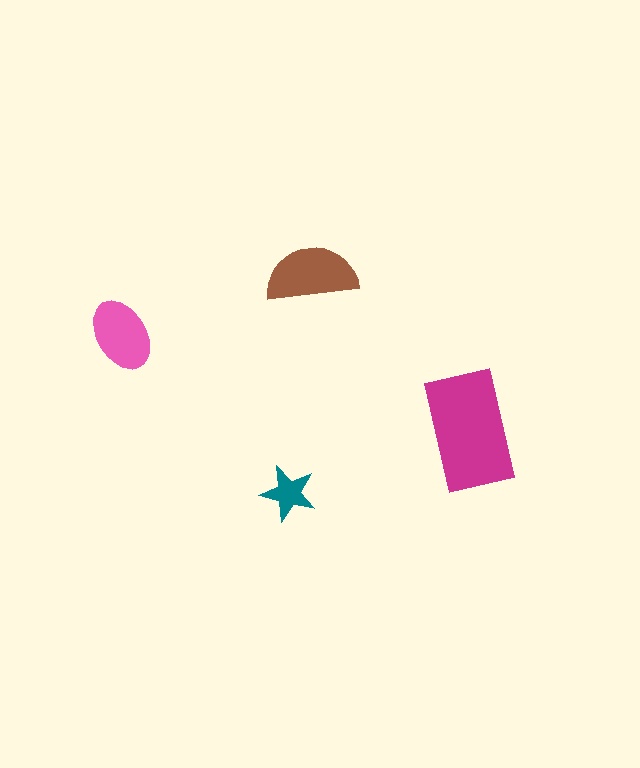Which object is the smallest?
The teal star.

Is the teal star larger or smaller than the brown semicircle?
Smaller.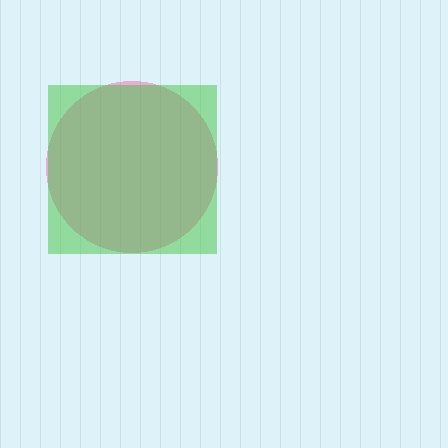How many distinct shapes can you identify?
There are 2 distinct shapes: a pink circle, a green square.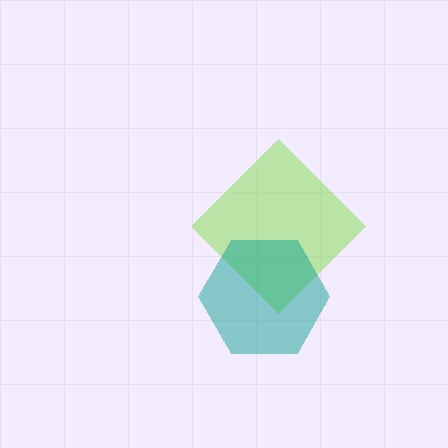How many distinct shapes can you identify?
There are 2 distinct shapes: a lime diamond, a teal hexagon.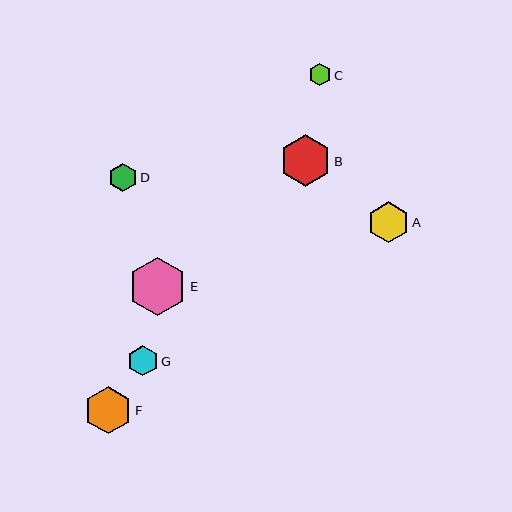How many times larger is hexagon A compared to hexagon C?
Hexagon A is approximately 1.8 times the size of hexagon C.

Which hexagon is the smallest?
Hexagon C is the smallest with a size of approximately 22 pixels.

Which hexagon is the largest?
Hexagon E is the largest with a size of approximately 58 pixels.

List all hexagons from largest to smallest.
From largest to smallest: E, B, F, A, G, D, C.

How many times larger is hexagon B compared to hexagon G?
Hexagon B is approximately 1.7 times the size of hexagon G.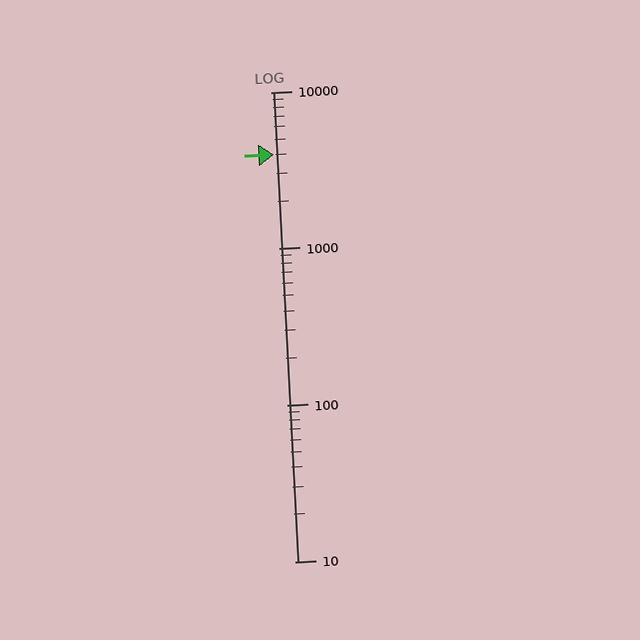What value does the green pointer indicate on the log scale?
The pointer indicates approximately 4000.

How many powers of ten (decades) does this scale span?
The scale spans 3 decades, from 10 to 10000.